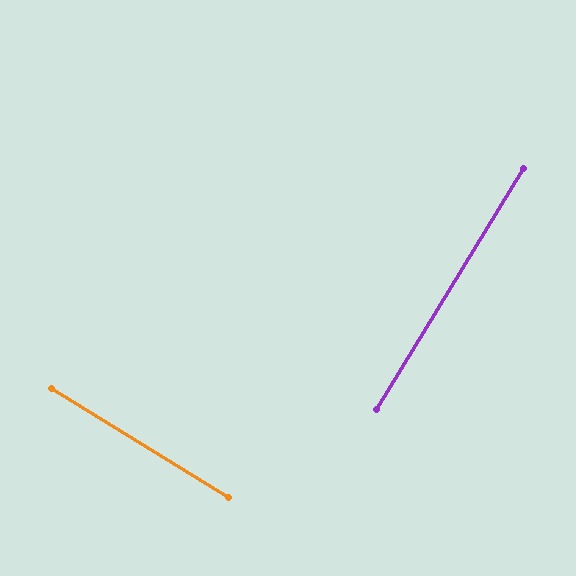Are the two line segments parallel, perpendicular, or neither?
Perpendicular — they meet at approximately 90°.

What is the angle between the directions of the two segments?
Approximately 90 degrees.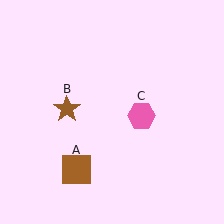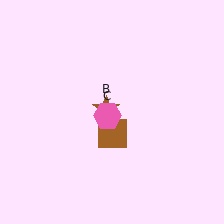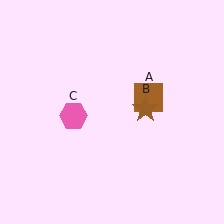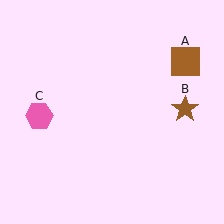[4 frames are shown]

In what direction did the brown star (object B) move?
The brown star (object B) moved right.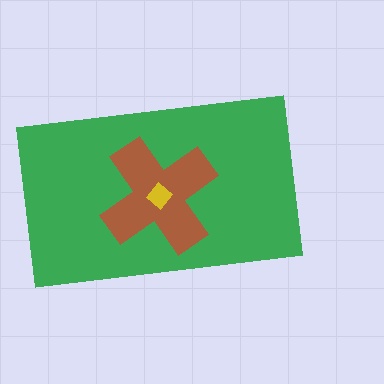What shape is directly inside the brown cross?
The yellow diamond.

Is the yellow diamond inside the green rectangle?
Yes.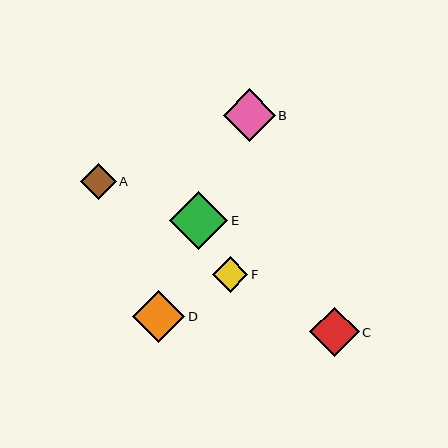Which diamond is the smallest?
Diamond F is the smallest with a size of approximately 36 pixels.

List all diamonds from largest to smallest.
From largest to smallest: E, B, D, C, A, F.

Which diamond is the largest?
Diamond E is the largest with a size of approximately 58 pixels.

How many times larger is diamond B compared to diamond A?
Diamond B is approximately 1.5 times the size of diamond A.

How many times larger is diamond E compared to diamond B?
Diamond E is approximately 1.1 times the size of diamond B.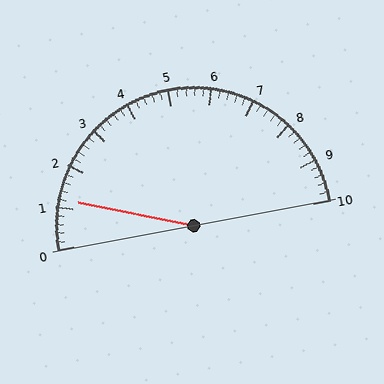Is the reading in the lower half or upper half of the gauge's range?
The reading is in the lower half of the range (0 to 10).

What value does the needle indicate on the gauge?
The needle indicates approximately 1.2.